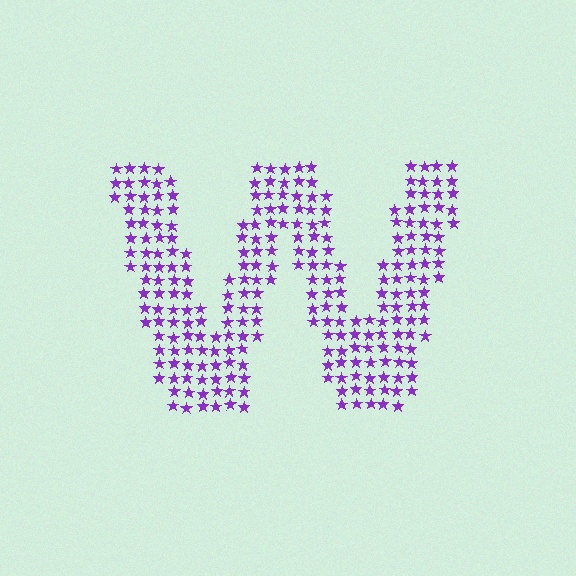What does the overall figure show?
The overall figure shows the letter W.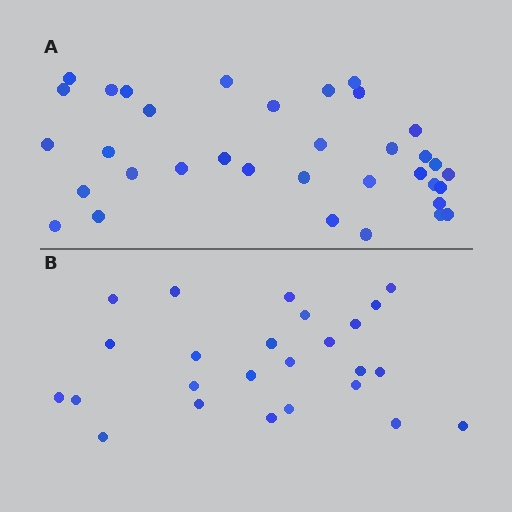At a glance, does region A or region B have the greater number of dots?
Region A (the top region) has more dots.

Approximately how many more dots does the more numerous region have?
Region A has roughly 10 or so more dots than region B.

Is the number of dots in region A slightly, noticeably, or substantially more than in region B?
Region A has noticeably more, but not dramatically so. The ratio is roughly 1.4 to 1.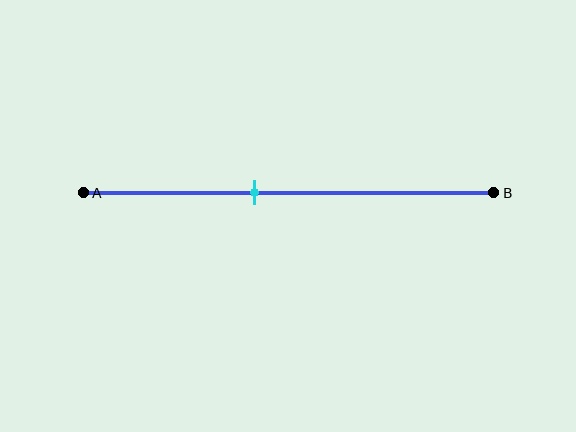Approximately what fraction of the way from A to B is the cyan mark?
The cyan mark is approximately 40% of the way from A to B.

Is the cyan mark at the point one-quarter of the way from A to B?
No, the mark is at about 40% from A, not at the 25% one-quarter point.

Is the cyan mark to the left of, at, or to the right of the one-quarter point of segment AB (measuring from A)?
The cyan mark is to the right of the one-quarter point of segment AB.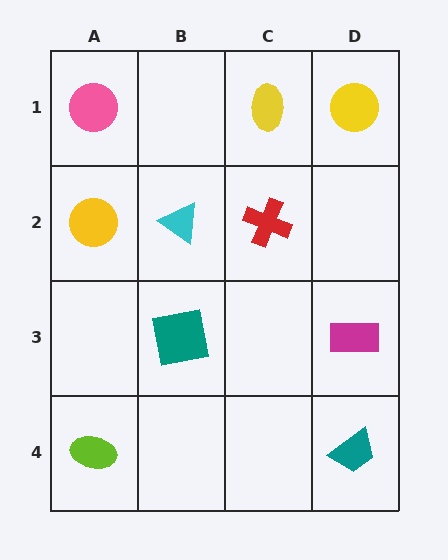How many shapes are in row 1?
3 shapes.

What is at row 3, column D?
A magenta rectangle.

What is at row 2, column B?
A cyan triangle.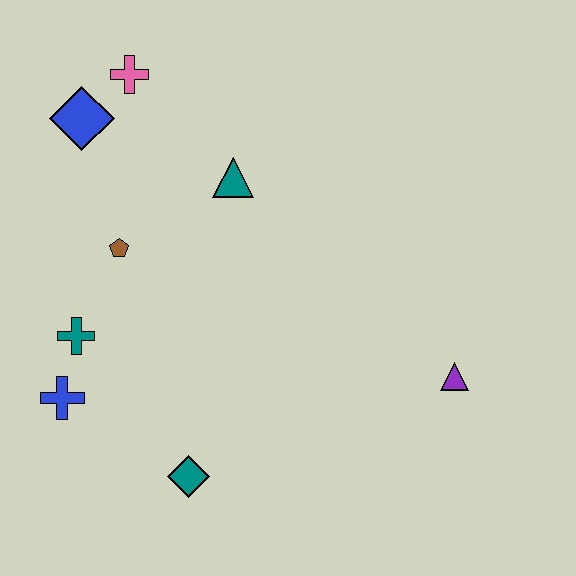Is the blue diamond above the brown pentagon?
Yes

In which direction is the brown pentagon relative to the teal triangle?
The brown pentagon is to the left of the teal triangle.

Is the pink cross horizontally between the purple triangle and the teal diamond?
No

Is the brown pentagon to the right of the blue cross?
Yes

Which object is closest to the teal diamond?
The blue cross is closest to the teal diamond.